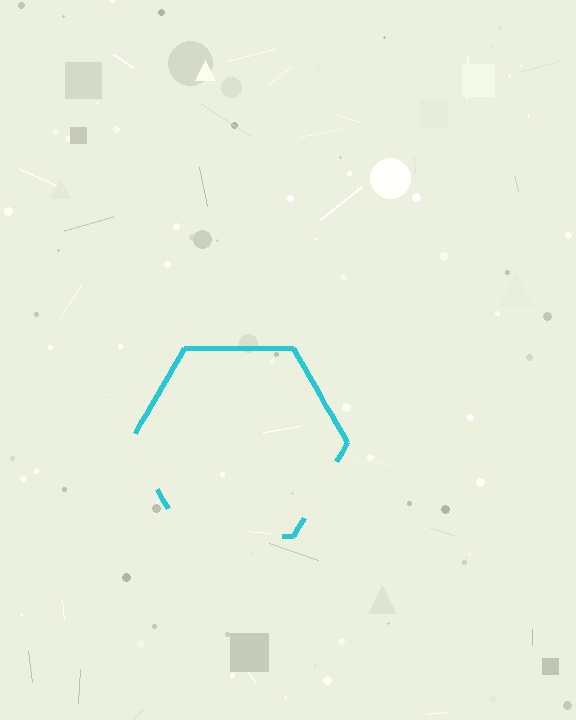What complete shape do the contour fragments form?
The contour fragments form a hexagon.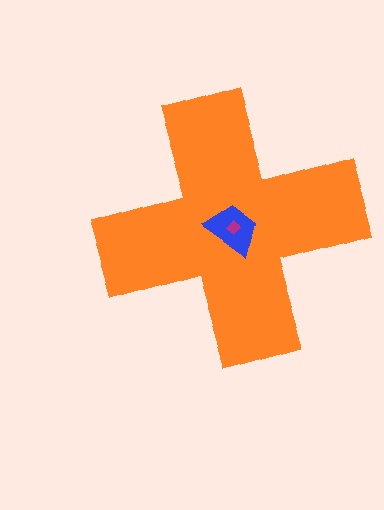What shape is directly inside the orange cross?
The blue trapezoid.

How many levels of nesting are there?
3.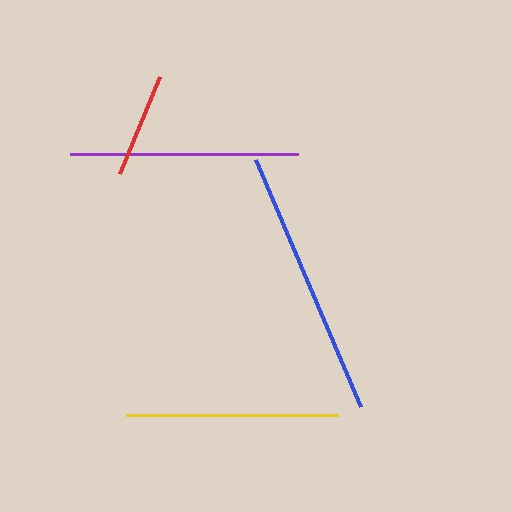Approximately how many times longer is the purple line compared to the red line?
The purple line is approximately 2.2 times the length of the red line.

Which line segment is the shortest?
The red line is the shortest at approximately 105 pixels.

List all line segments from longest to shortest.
From longest to shortest: blue, purple, yellow, red.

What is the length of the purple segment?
The purple segment is approximately 229 pixels long.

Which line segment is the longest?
The blue line is the longest at approximately 269 pixels.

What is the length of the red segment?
The red segment is approximately 105 pixels long.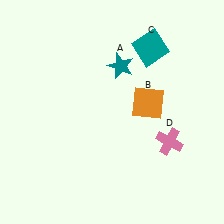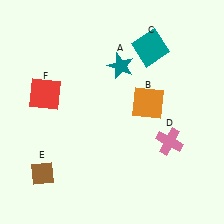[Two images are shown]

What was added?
A brown diamond (E), a red square (F) were added in Image 2.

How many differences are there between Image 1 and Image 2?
There are 2 differences between the two images.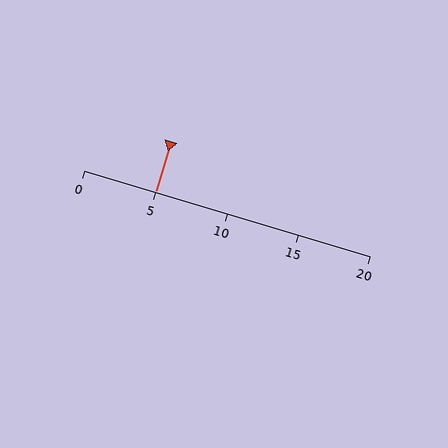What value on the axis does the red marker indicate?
The marker indicates approximately 5.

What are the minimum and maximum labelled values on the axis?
The axis runs from 0 to 20.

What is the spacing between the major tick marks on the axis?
The major ticks are spaced 5 apart.